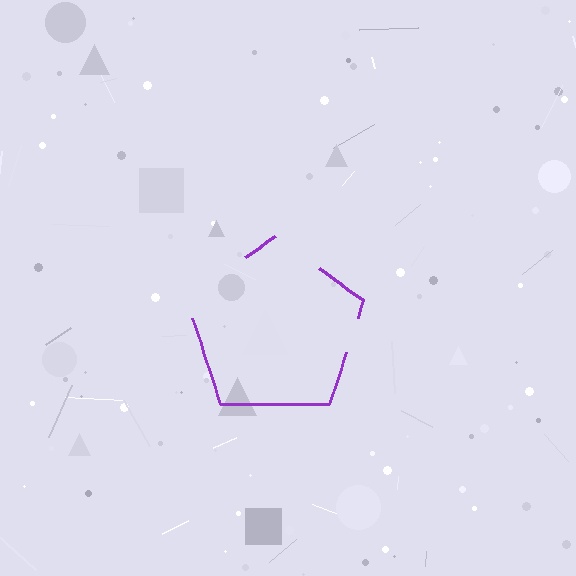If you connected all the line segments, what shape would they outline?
They would outline a pentagon.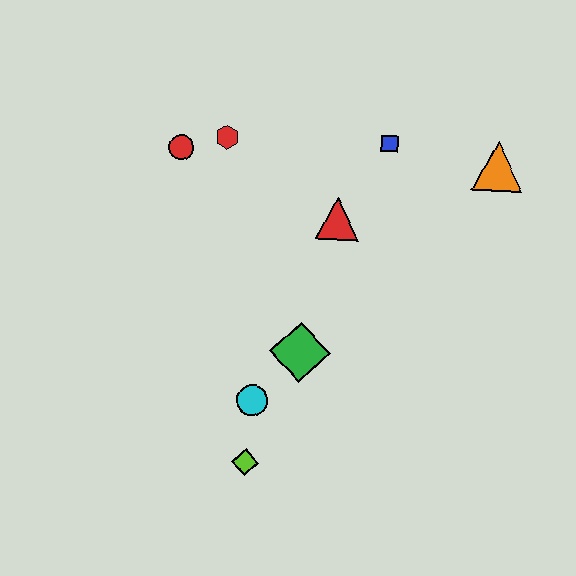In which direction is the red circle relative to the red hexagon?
The red circle is to the left of the red hexagon.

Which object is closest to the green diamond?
The cyan circle is closest to the green diamond.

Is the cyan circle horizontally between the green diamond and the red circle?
Yes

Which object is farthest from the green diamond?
The orange triangle is farthest from the green diamond.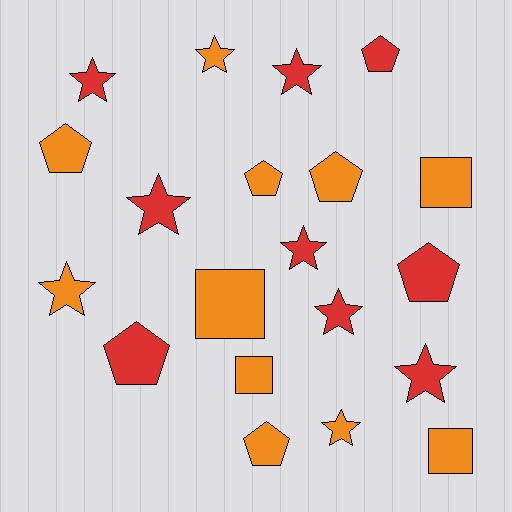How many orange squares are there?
There are 4 orange squares.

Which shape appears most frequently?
Star, with 9 objects.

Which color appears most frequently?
Orange, with 11 objects.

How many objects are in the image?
There are 20 objects.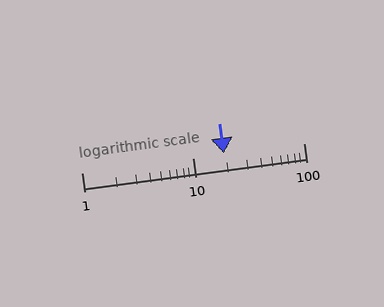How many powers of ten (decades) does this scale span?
The scale spans 2 decades, from 1 to 100.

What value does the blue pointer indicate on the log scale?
The pointer indicates approximately 19.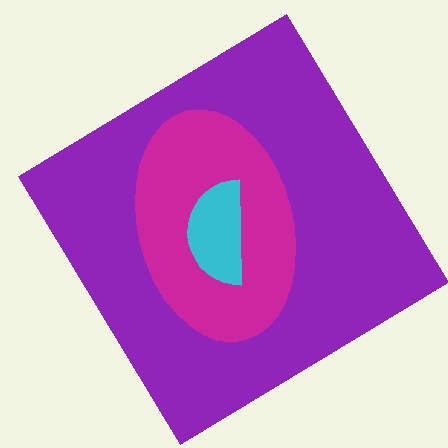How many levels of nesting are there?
3.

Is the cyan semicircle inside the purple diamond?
Yes.